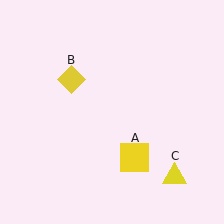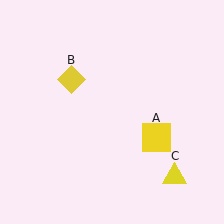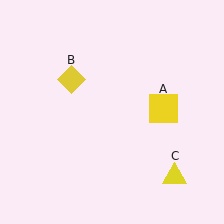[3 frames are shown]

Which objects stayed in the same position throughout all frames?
Yellow diamond (object B) and yellow triangle (object C) remained stationary.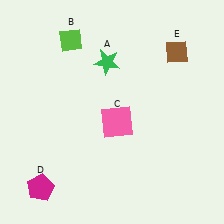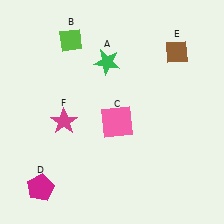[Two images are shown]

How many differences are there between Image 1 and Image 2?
There is 1 difference between the two images.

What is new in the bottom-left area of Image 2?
A magenta star (F) was added in the bottom-left area of Image 2.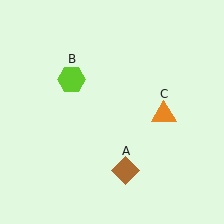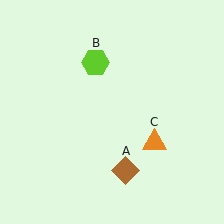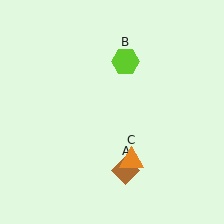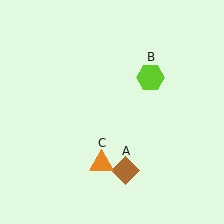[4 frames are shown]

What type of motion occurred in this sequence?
The lime hexagon (object B), orange triangle (object C) rotated clockwise around the center of the scene.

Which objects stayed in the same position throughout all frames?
Brown diamond (object A) remained stationary.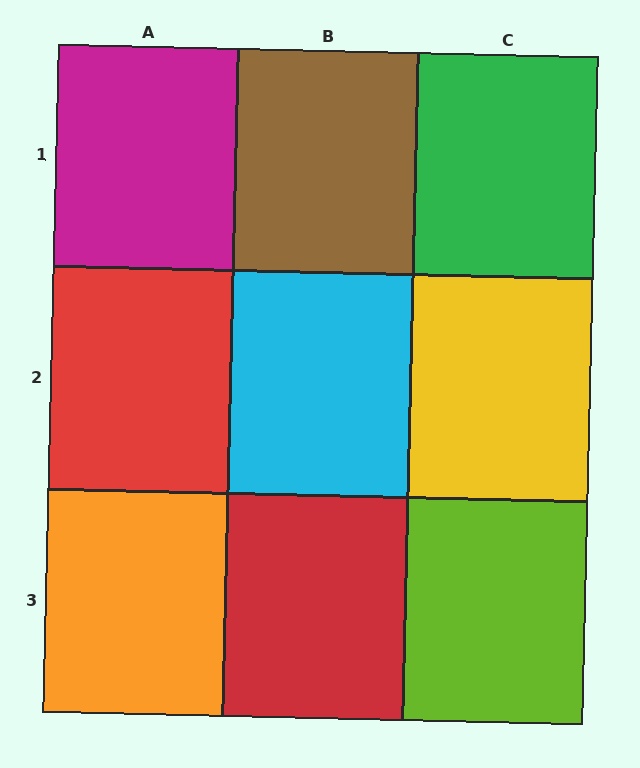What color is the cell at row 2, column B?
Cyan.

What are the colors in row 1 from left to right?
Magenta, brown, green.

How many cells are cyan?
1 cell is cyan.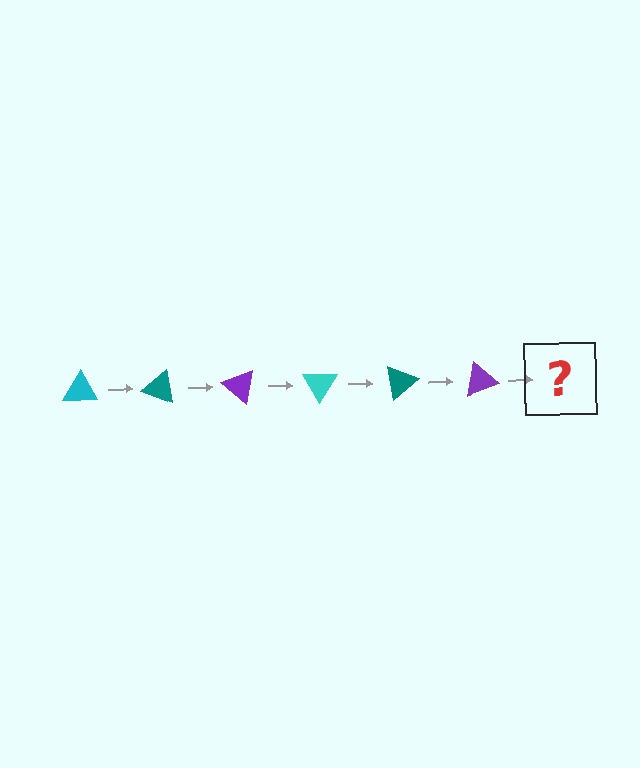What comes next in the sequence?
The next element should be a cyan triangle, rotated 120 degrees from the start.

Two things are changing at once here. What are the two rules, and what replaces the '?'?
The two rules are that it rotates 20 degrees each step and the color cycles through cyan, teal, and purple. The '?' should be a cyan triangle, rotated 120 degrees from the start.